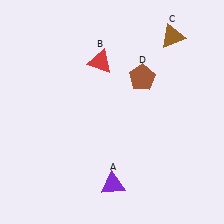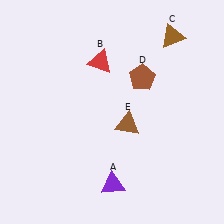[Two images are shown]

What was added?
A brown triangle (E) was added in Image 2.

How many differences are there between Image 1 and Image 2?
There is 1 difference between the two images.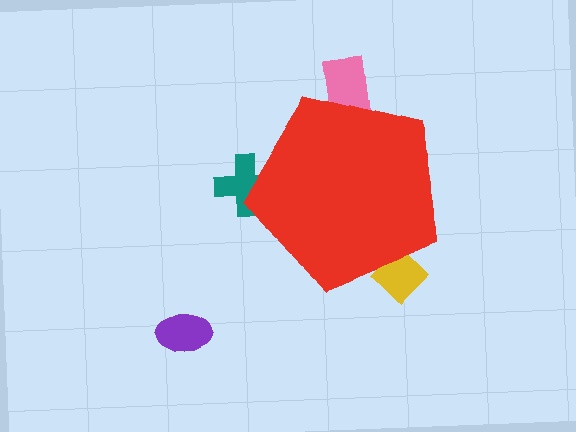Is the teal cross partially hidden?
Yes, the teal cross is partially hidden behind the red pentagon.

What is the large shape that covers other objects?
A red pentagon.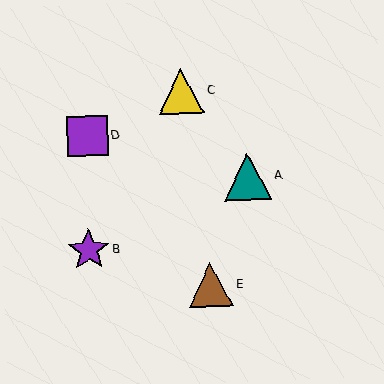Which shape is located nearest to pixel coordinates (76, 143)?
The purple square (labeled D) at (88, 136) is nearest to that location.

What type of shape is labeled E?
Shape E is a brown triangle.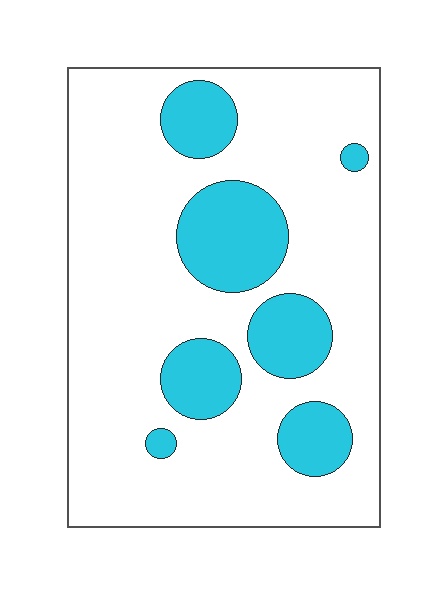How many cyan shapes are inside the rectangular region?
7.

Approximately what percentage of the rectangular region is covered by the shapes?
Approximately 20%.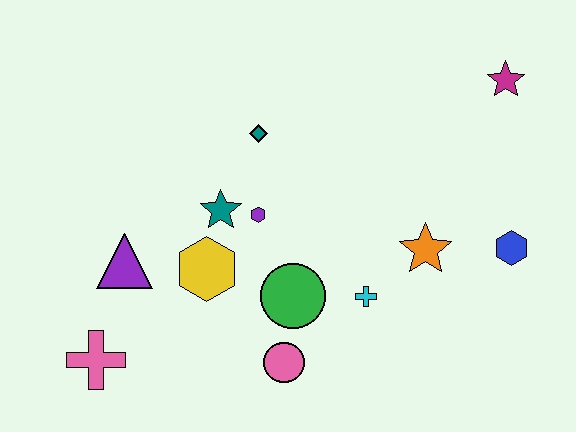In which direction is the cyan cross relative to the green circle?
The cyan cross is to the right of the green circle.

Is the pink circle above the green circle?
No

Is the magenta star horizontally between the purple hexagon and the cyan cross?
No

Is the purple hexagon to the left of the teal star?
No